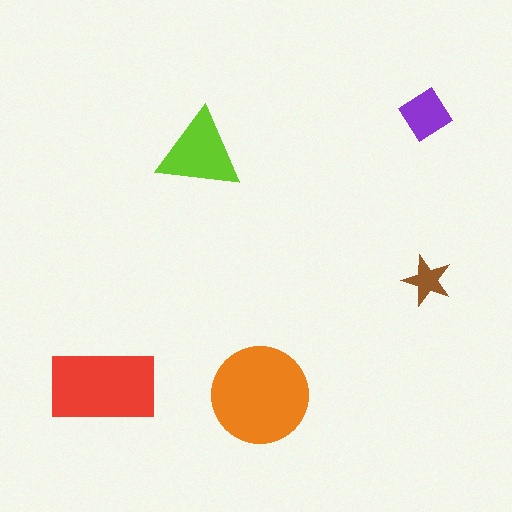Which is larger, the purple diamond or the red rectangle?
The red rectangle.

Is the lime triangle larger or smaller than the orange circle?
Smaller.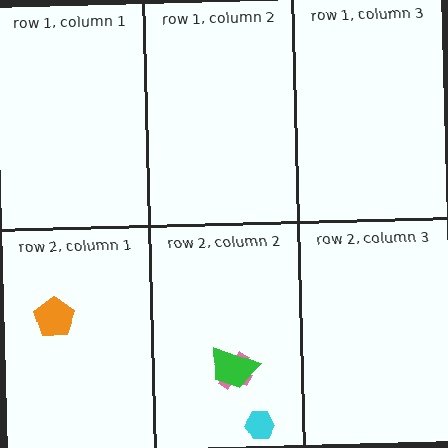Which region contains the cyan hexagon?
The row 2, column 2 region.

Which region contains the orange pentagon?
The row 2, column 1 region.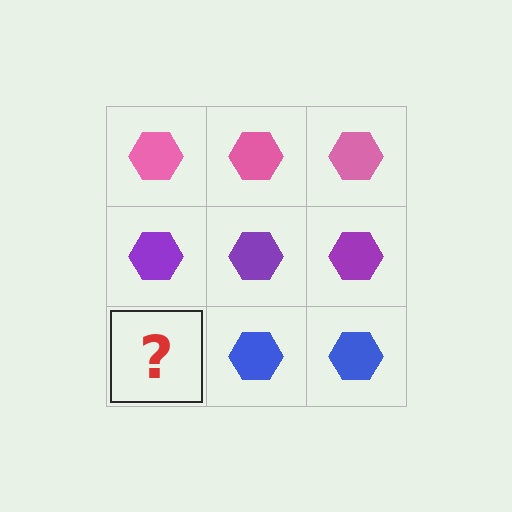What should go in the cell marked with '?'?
The missing cell should contain a blue hexagon.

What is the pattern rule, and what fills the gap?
The rule is that each row has a consistent color. The gap should be filled with a blue hexagon.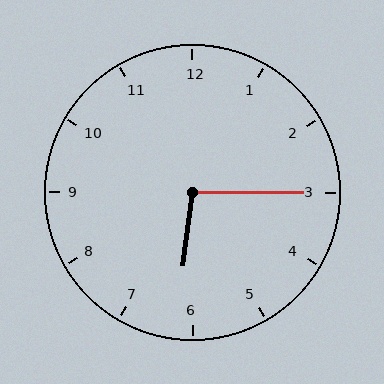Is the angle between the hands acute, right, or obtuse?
It is obtuse.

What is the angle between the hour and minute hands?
Approximately 98 degrees.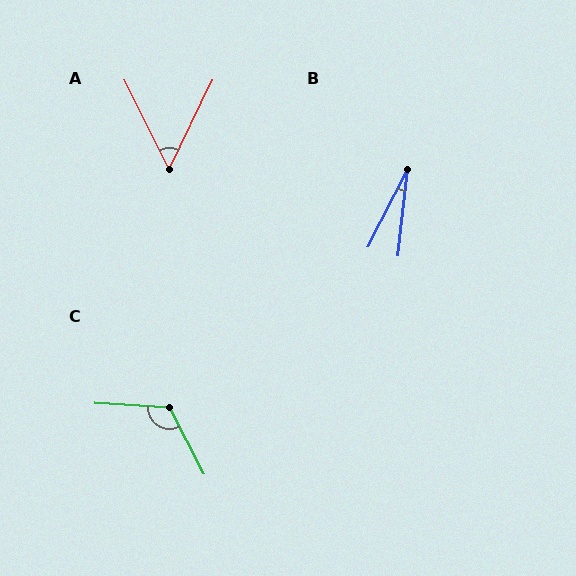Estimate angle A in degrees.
Approximately 52 degrees.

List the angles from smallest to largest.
B (21°), A (52°), C (120°).